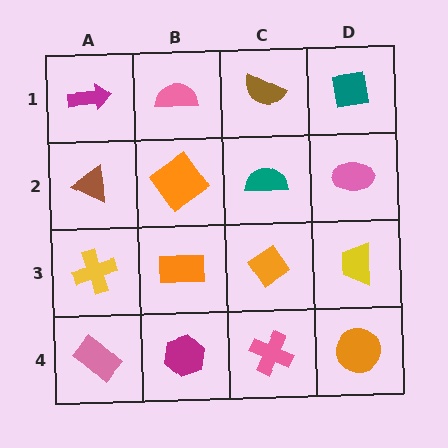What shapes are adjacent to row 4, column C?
An orange diamond (row 3, column C), a magenta hexagon (row 4, column B), an orange circle (row 4, column D).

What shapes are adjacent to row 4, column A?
A yellow cross (row 3, column A), a magenta hexagon (row 4, column B).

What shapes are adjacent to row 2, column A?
A magenta arrow (row 1, column A), a yellow cross (row 3, column A), an orange diamond (row 2, column B).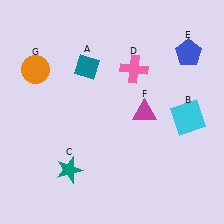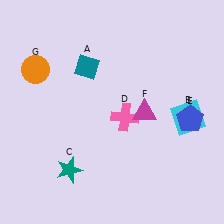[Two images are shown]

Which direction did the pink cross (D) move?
The pink cross (D) moved down.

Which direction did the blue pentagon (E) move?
The blue pentagon (E) moved down.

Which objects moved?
The objects that moved are: the pink cross (D), the blue pentagon (E).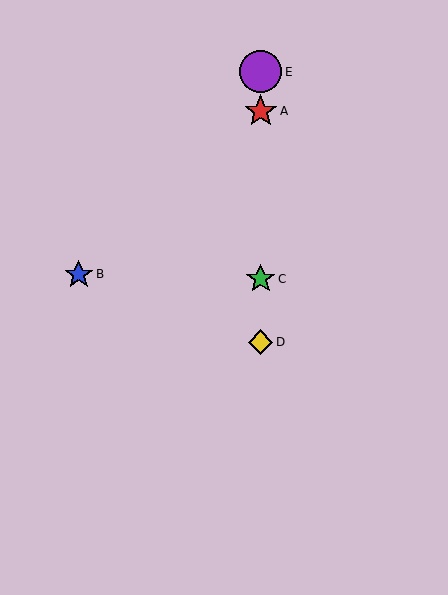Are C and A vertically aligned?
Yes, both are at x≈261.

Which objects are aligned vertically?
Objects A, C, D, E are aligned vertically.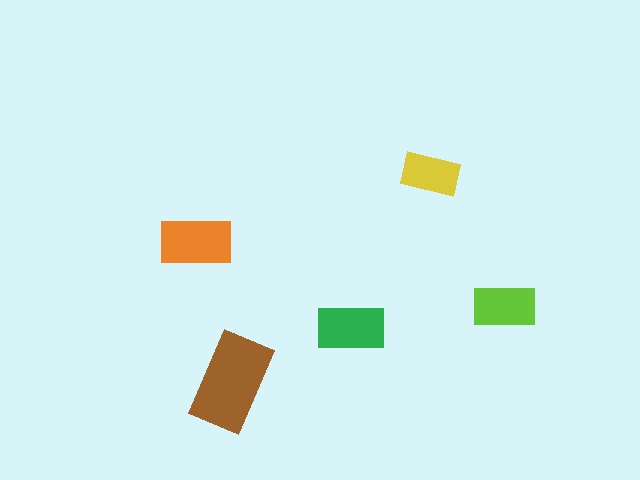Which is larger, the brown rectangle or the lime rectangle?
The brown one.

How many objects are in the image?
There are 5 objects in the image.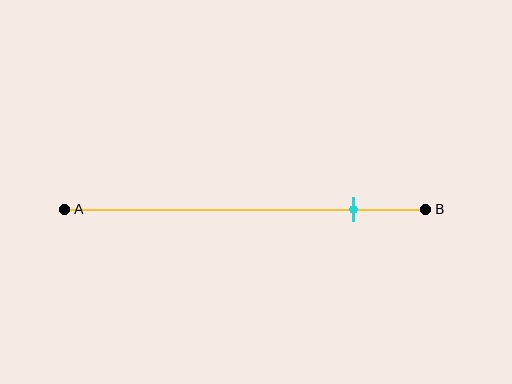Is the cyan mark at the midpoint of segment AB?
No, the mark is at about 80% from A, not at the 50% midpoint.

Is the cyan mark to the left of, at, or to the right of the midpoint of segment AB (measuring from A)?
The cyan mark is to the right of the midpoint of segment AB.